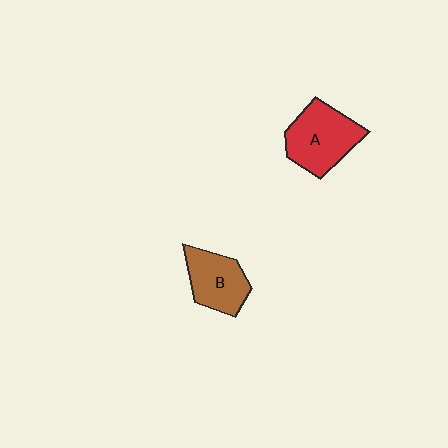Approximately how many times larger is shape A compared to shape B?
Approximately 1.3 times.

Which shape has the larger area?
Shape A (red).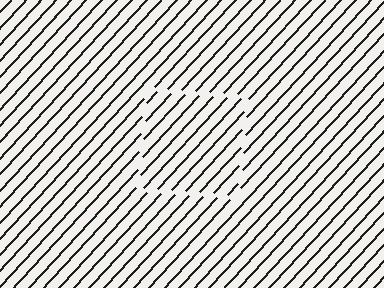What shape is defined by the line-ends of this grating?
An illusory square. The interior of the shape contains the same grating, shifted by half a period — the contour is defined by the phase discontinuity where line-ends from the inner and outer gratings abut.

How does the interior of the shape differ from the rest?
The interior of the shape contains the same grating, shifted by half a period — the contour is defined by the phase discontinuity where line-ends from the inner and outer gratings abut.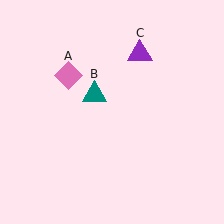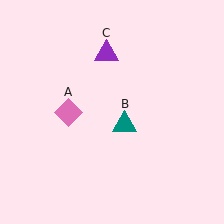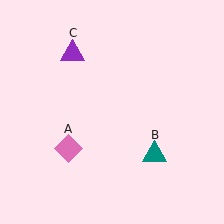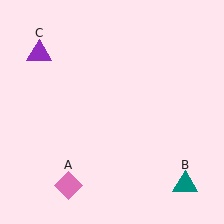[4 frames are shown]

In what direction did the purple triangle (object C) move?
The purple triangle (object C) moved left.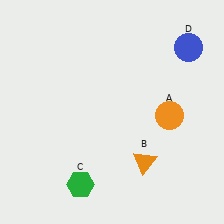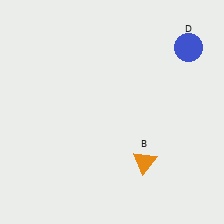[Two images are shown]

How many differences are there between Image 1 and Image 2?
There are 2 differences between the two images.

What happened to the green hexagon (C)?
The green hexagon (C) was removed in Image 2. It was in the bottom-left area of Image 1.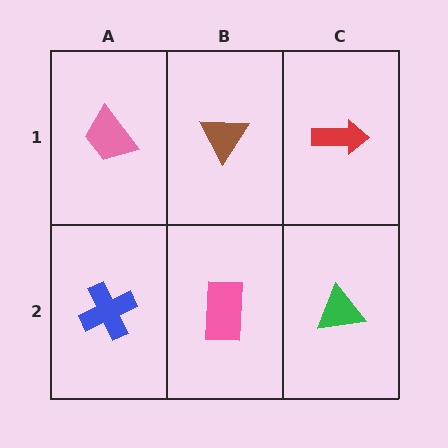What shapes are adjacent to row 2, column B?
A brown triangle (row 1, column B), a blue cross (row 2, column A), a green triangle (row 2, column C).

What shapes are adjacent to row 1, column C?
A green triangle (row 2, column C), a brown triangle (row 1, column B).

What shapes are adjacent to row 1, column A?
A blue cross (row 2, column A), a brown triangle (row 1, column B).